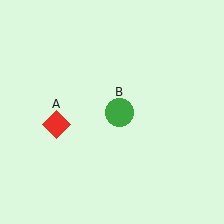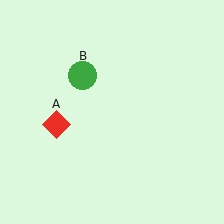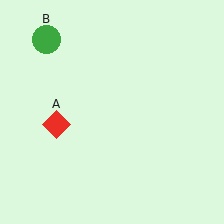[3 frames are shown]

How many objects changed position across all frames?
1 object changed position: green circle (object B).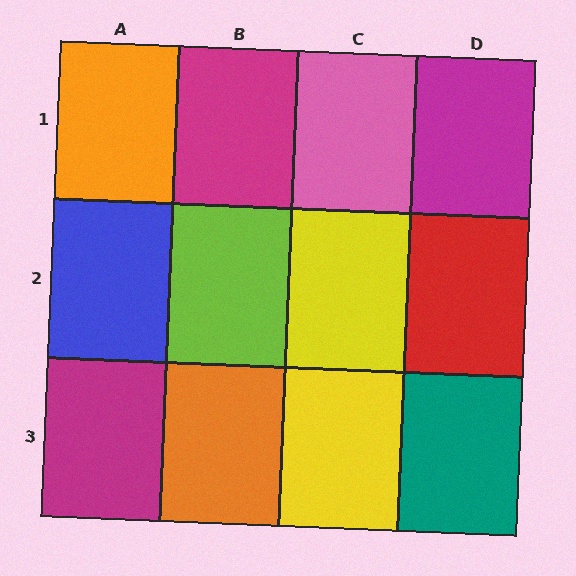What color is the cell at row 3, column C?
Yellow.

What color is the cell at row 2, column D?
Red.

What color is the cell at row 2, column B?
Lime.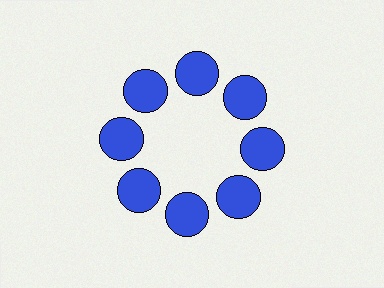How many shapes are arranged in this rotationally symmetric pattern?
There are 8 shapes, arranged in 8 groups of 1.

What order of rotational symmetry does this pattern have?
This pattern has 8-fold rotational symmetry.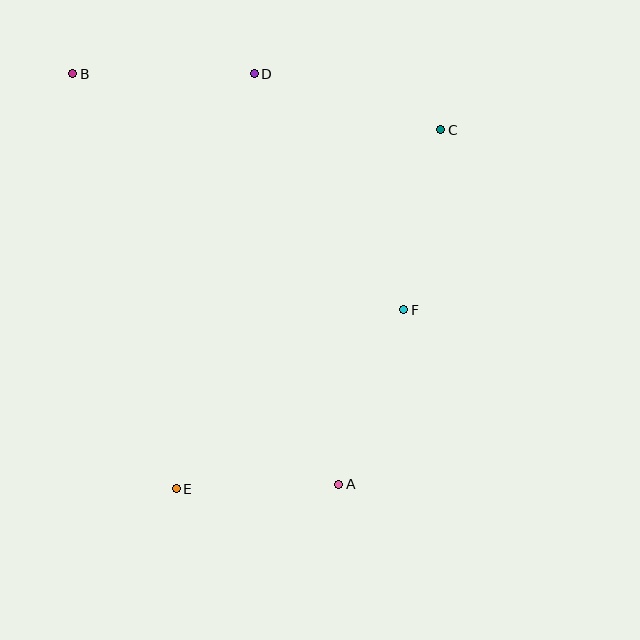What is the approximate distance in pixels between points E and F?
The distance between E and F is approximately 290 pixels.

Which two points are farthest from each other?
Points A and B are farthest from each other.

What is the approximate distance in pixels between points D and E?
The distance between D and E is approximately 422 pixels.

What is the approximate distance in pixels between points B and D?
The distance between B and D is approximately 182 pixels.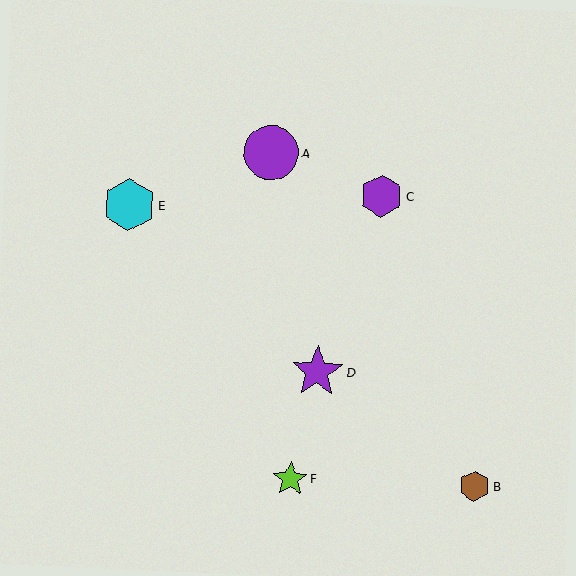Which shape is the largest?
The purple circle (labeled A) is the largest.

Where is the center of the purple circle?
The center of the purple circle is at (271, 152).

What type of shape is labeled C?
Shape C is a purple hexagon.